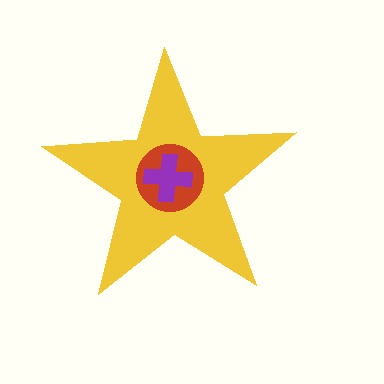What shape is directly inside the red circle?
The purple cross.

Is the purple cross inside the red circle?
Yes.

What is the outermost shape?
The yellow star.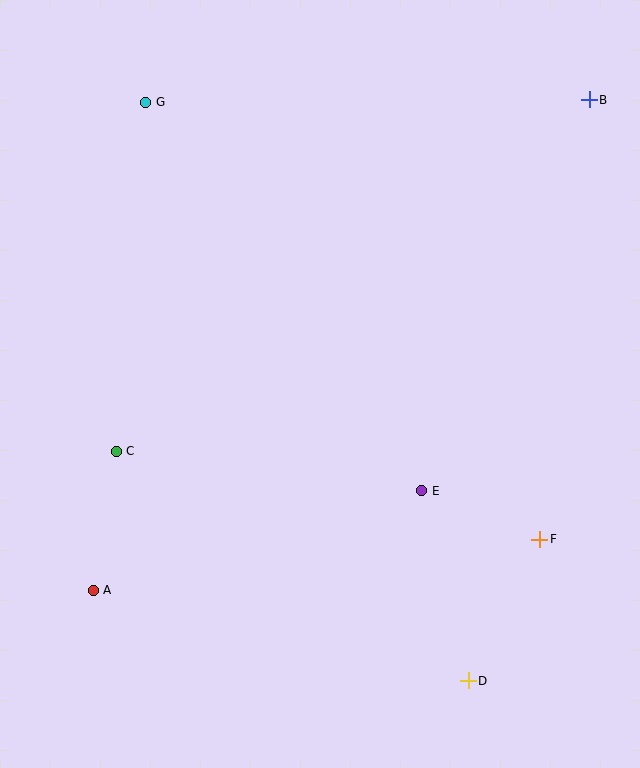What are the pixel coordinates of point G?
Point G is at (146, 102).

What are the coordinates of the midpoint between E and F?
The midpoint between E and F is at (481, 515).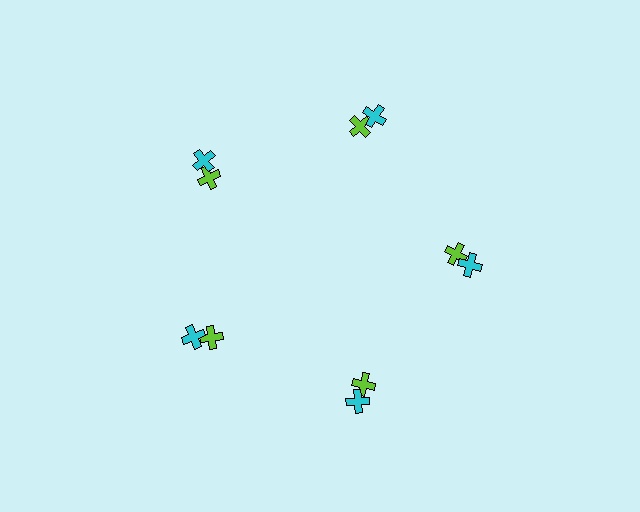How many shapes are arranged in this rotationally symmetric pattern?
There are 10 shapes, arranged in 5 groups of 2.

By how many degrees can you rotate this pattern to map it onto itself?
The pattern maps onto itself every 72 degrees of rotation.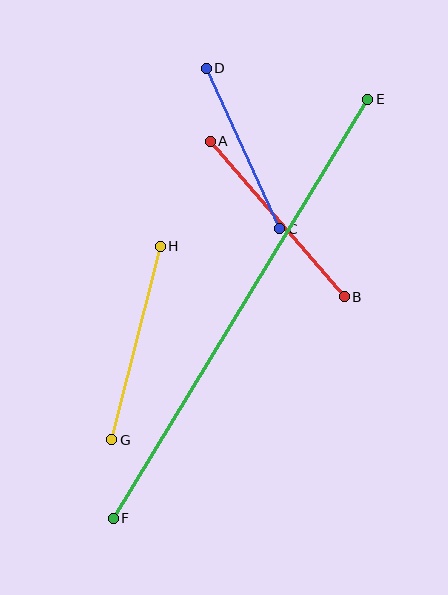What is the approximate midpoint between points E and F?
The midpoint is at approximately (240, 309) pixels.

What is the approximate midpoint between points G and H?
The midpoint is at approximately (136, 343) pixels.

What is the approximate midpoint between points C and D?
The midpoint is at approximately (243, 148) pixels.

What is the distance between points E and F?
The distance is approximately 490 pixels.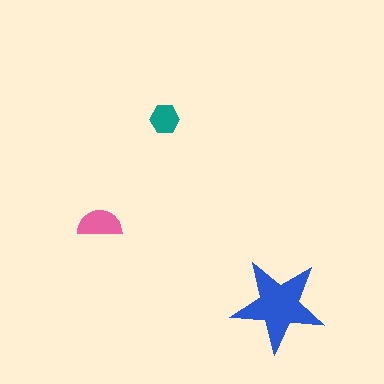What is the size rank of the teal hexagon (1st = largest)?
3rd.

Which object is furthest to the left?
The pink semicircle is leftmost.